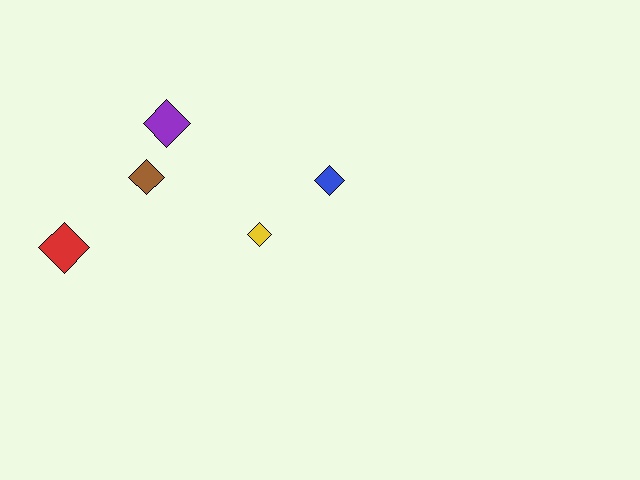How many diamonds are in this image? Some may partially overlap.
There are 5 diamonds.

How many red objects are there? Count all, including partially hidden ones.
There is 1 red object.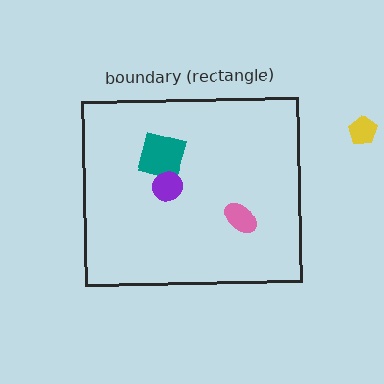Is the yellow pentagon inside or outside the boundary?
Outside.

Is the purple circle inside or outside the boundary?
Inside.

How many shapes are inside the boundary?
3 inside, 1 outside.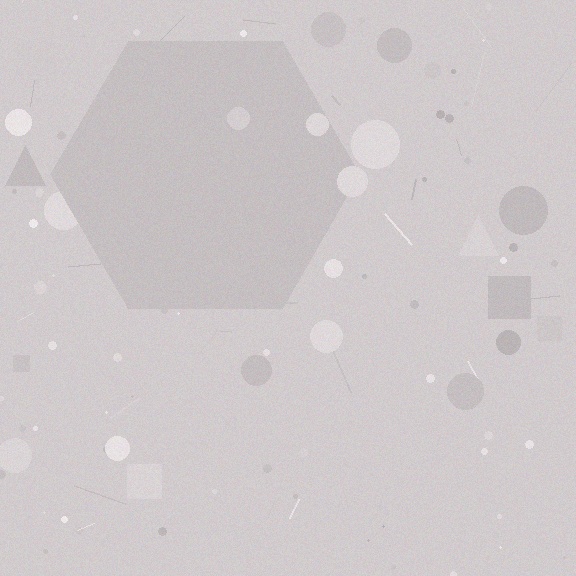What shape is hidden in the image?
A hexagon is hidden in the image.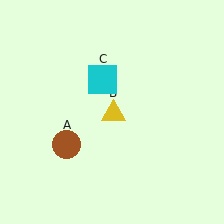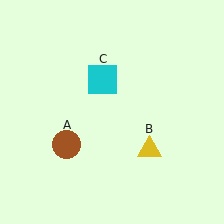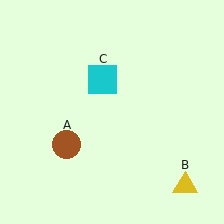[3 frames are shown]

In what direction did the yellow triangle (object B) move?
The yellow triangle (object B) moved down and to the right.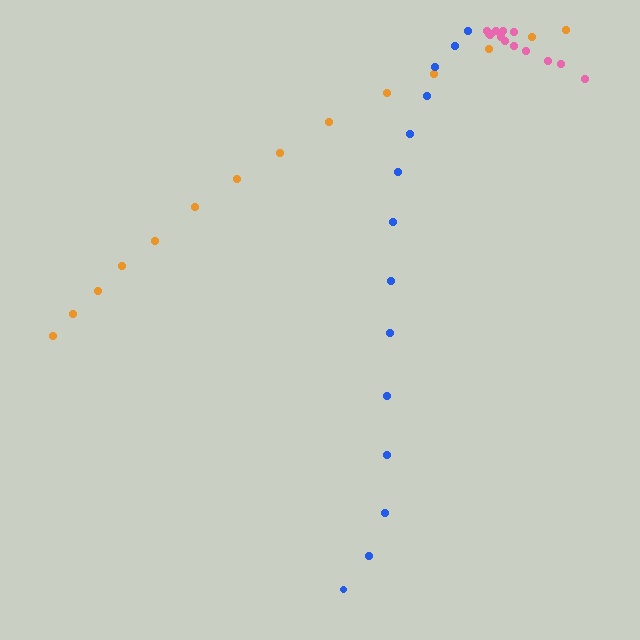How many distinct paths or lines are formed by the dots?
There are 3 distinct paths.